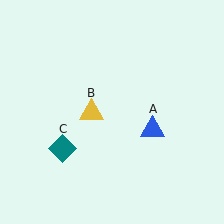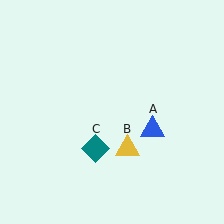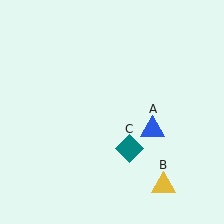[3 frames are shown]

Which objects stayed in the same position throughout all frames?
Blue triangle (object A) remained stationary.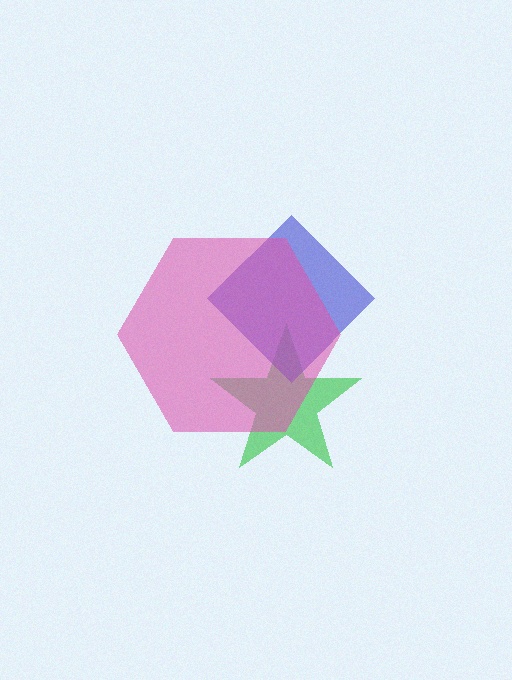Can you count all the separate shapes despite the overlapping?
Yes, there are 3 separate shapes.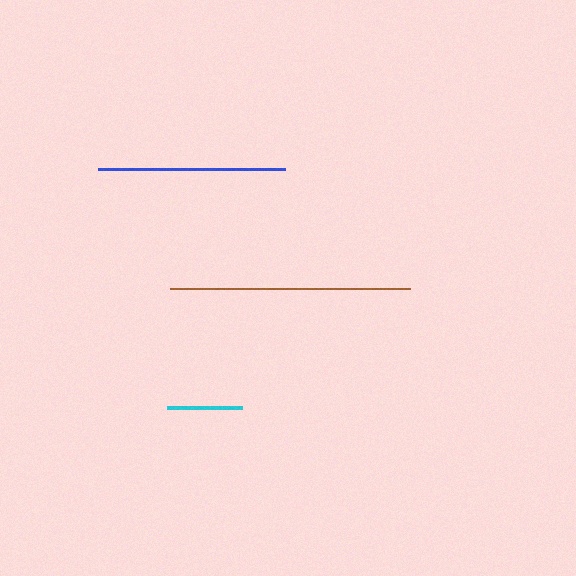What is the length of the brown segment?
The brown segment is approximately 240 pixels long.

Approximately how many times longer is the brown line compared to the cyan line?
The brown line is approximately 3.2 times the length of the cyan line.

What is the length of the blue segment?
The blue segment is approximately 187 pixels long.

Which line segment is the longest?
The brown line is the longest at approximately 240 pixels.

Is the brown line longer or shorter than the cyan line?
The brown line is longer than the cyan line.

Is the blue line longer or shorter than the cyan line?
The blue line is longer than the cyan line.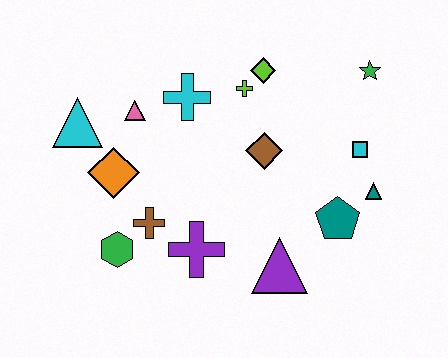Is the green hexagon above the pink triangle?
No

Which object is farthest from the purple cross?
The green star is farthest from the purple cross.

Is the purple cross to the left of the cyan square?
Yes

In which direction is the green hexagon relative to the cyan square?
The green hexagon is to the left of the cyan square.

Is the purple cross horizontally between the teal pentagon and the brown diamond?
No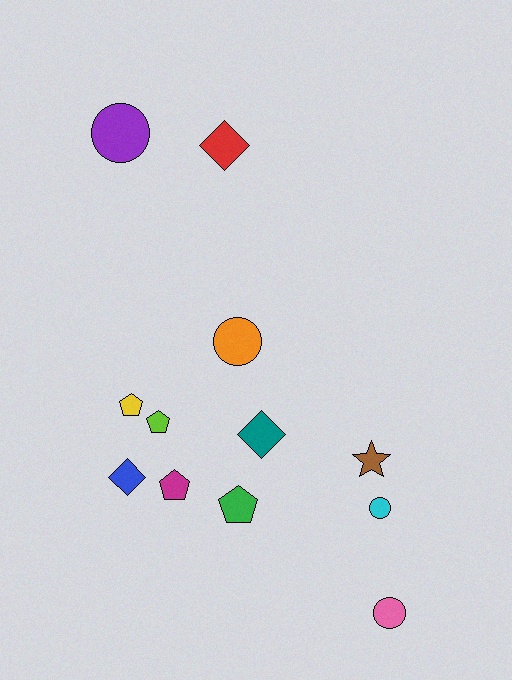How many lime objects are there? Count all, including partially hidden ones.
There is 1 lime object.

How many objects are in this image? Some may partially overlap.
There are 12 objects.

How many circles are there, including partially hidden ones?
There are 4 circles.